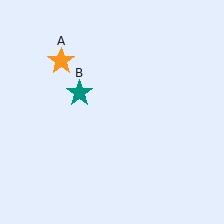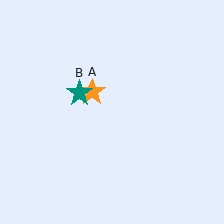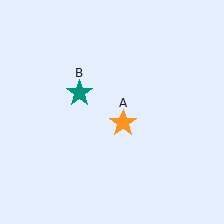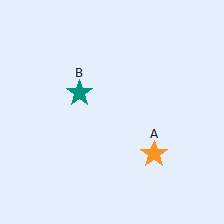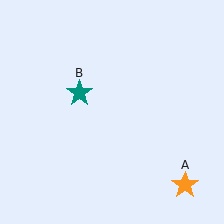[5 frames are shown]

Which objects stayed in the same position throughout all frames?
Teal star (object B) remained stationary.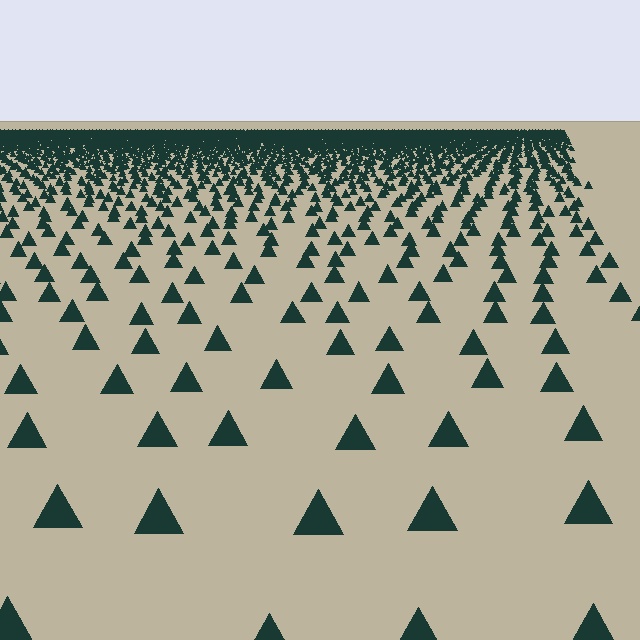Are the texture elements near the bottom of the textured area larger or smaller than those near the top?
Larger. Near the bottom, elements are closer to the viewer and appear at a bigger on-screen size.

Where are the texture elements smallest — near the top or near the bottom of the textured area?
Near the top.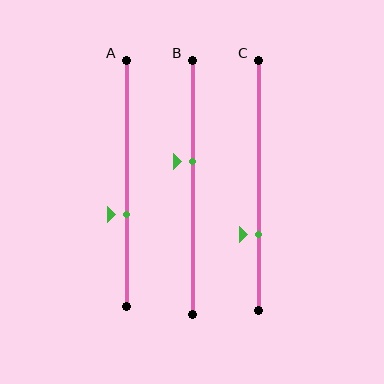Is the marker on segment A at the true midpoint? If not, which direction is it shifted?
No, the marker on segment A is shifted downward by about 12% of the segment length.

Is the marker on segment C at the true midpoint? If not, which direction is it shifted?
No, the marker on segment C is shifted downward by about 20% of the segment length.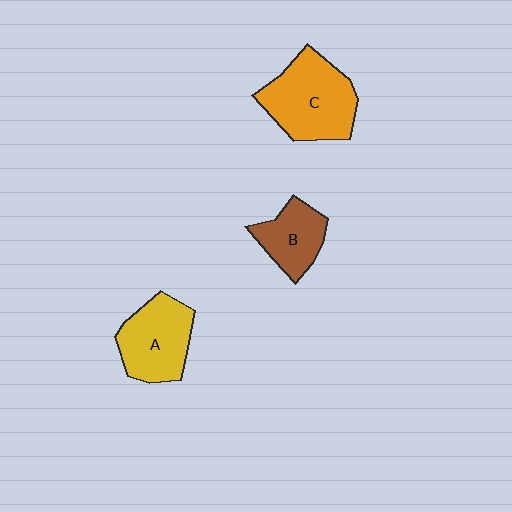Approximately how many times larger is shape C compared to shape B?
Approximately 1.7 times.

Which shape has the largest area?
Shape C (orange).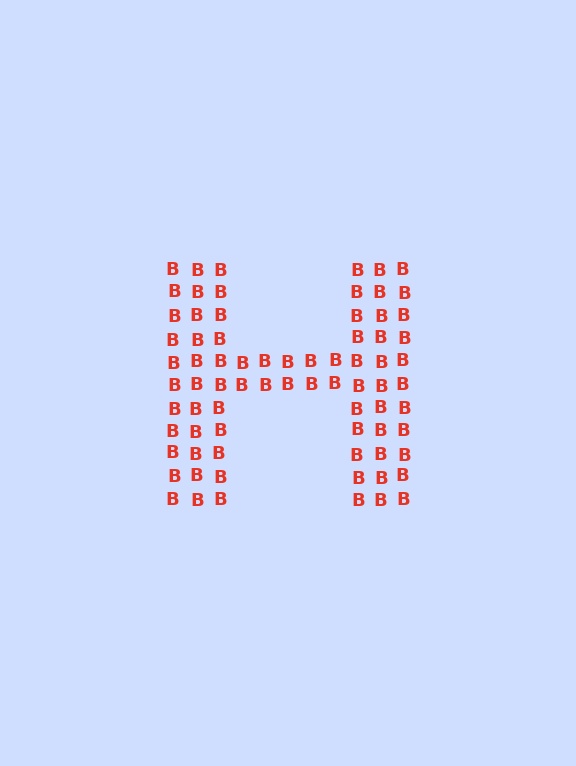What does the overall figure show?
The overall figure shows the letter H.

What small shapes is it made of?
It is made of small letter B's.